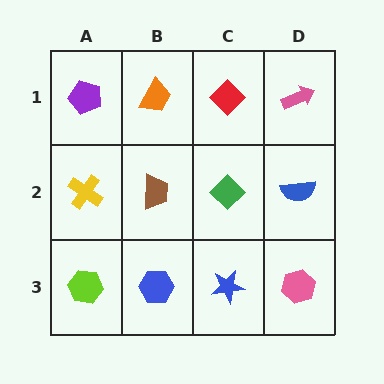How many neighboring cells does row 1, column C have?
3.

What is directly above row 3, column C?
A green diamond.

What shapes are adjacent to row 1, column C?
A green diamond (row 2, column C), an orange trapezoid (row 1, column B), a pink arrow (row 1, column D).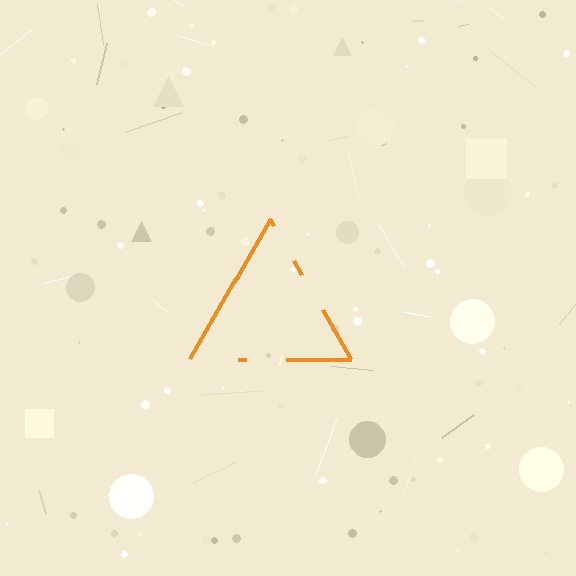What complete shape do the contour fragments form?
The contour fragments form a triangle.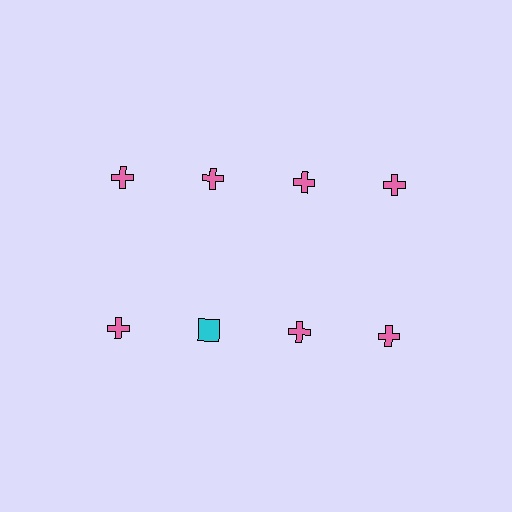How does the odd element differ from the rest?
It differs in both color (cyan instead of pink) and shape (square instead of cross).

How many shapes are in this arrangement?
There are 8 shapes arranged in a grid pattern.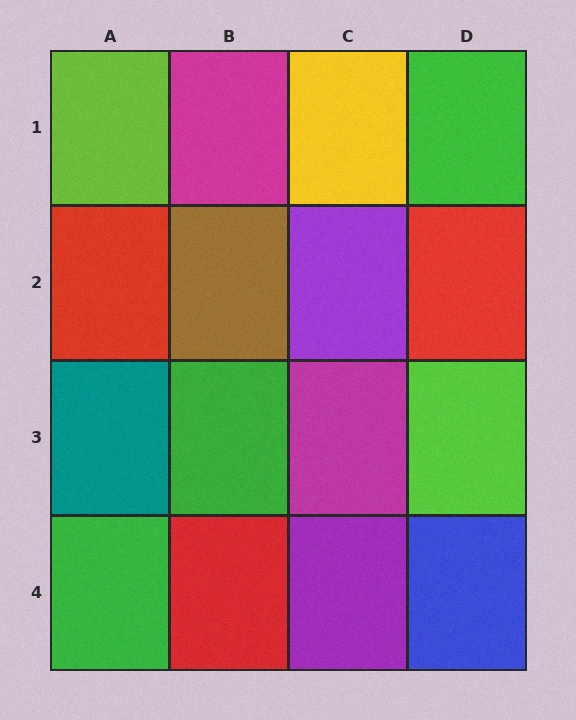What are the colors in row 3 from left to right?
Teal, green, magenta, lime.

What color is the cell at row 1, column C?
Yellow.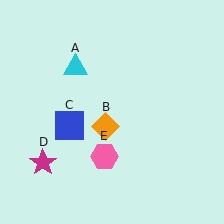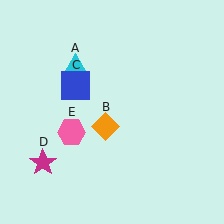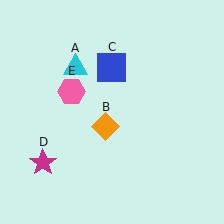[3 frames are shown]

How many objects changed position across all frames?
2 objects changed position: blue square (object C), pink hexagon (object E).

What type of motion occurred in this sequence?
The blue square (object C), pink hexagon (object E) rotated clockwise around the center of the scene.